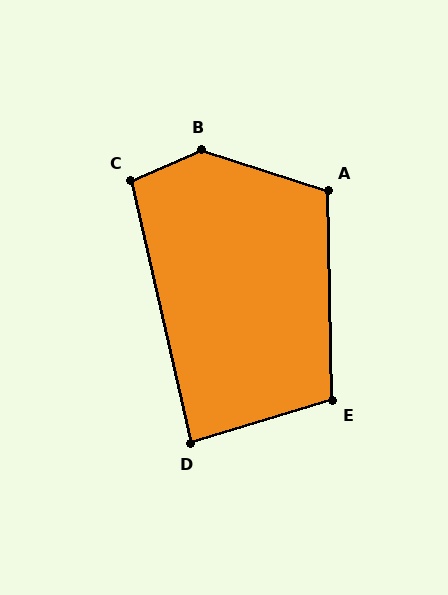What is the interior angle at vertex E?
Approximately 106 degrees (obtuse).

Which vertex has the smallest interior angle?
D, at approximately 86 degrees.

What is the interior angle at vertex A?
Approximately 109 degrees (obtuse).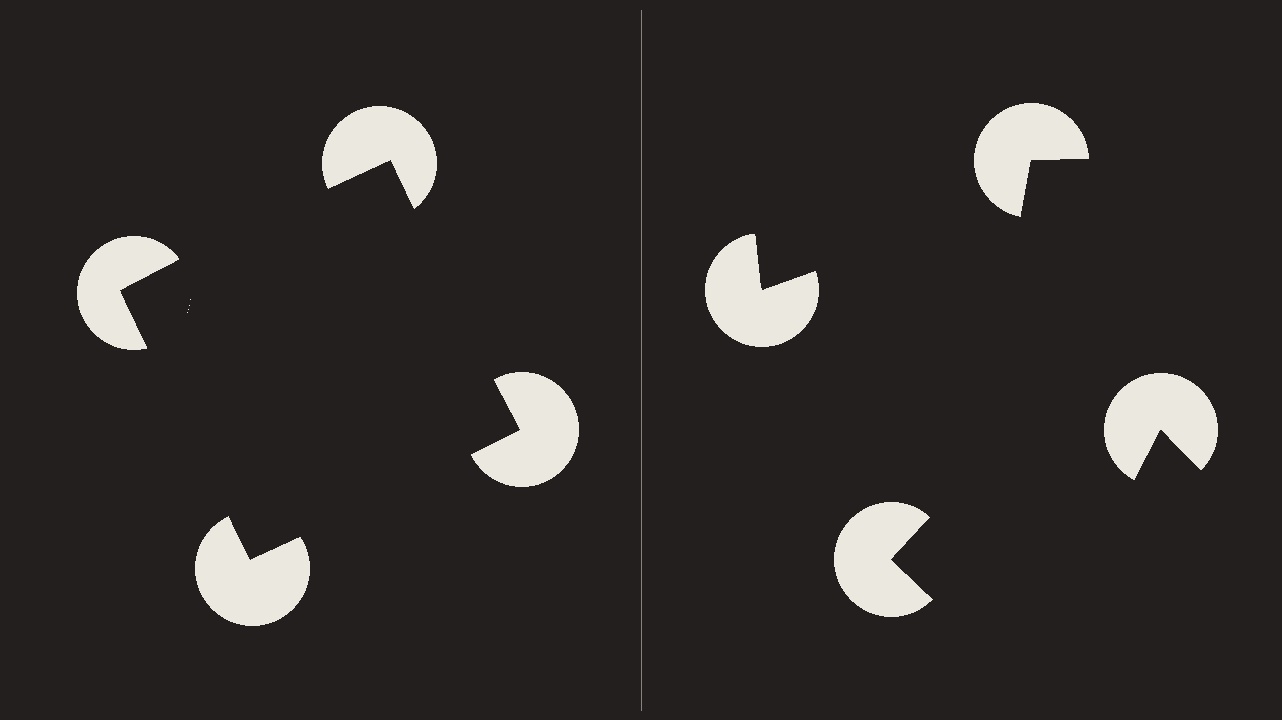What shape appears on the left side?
An illusory square.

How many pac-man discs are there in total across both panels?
8 — 4 on each side.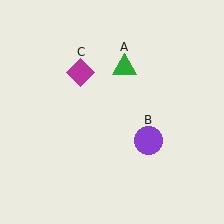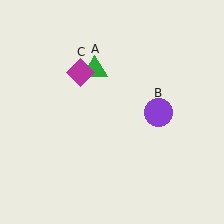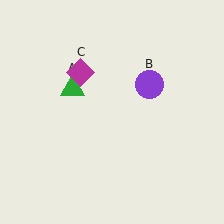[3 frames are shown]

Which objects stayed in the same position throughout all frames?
Magenta diamond (object C) remained stationary.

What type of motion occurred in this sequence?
The green triangle (object A), purple circle (object B) rotated counterclockwise around the center of the scene.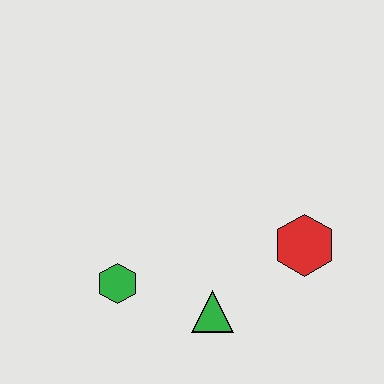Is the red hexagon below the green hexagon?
No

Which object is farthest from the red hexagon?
The green hexagon is farthest from the red hexagon.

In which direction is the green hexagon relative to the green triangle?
The green hexagon is to the left of the green triangle.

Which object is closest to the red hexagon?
The green triangle is closest to the red hexagon.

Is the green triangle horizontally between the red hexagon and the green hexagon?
Yes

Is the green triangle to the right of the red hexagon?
No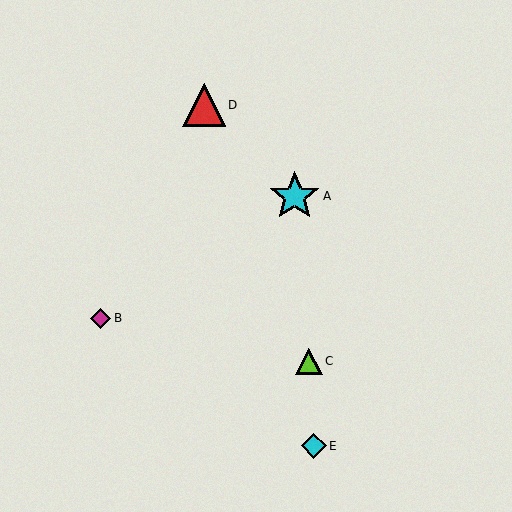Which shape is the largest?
The cyan star (labeled A) is the largest.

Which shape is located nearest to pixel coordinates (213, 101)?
The red triangle (labeled D) at (204, 105) is nearest to that location.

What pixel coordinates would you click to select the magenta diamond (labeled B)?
Click at (101, 318) to select the magenta diamond B.